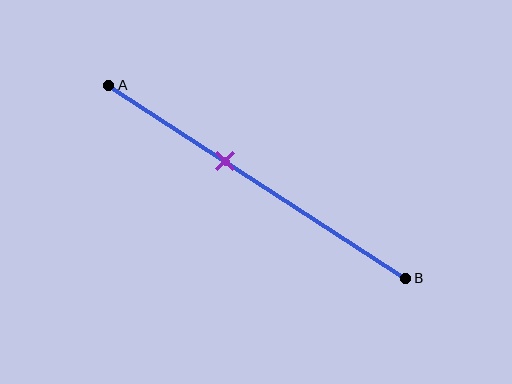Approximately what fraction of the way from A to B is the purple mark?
The purple mark is approximately 40% of the way from A to B.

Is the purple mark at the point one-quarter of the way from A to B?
No, the mark is at about 40% from A, not at the 25% one-quarter point.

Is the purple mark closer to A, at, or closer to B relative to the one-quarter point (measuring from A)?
The purple mark is closer to point B than the one-quarter point of segment AB.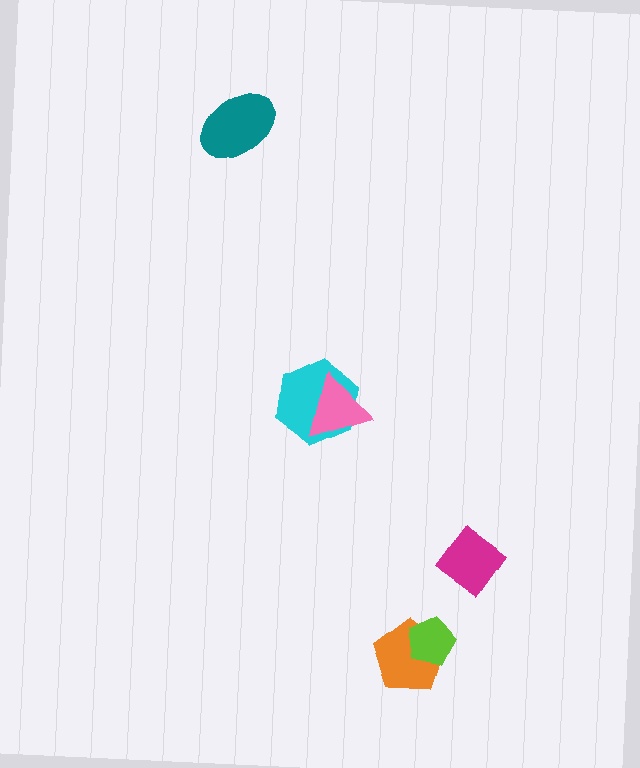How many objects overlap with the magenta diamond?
0 objects overlap with the magenta diamond.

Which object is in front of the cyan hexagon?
The pink triangle is in front of the cyan hexagon.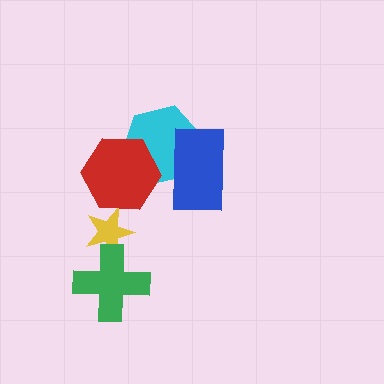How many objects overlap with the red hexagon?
2 objects overlap with the red hexagon.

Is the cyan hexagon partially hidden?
Yes, it is partially covered by another shape.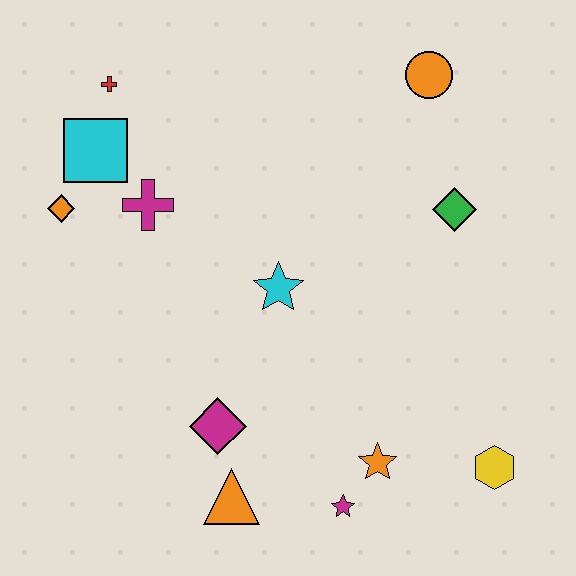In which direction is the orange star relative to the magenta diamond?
The orange star is to the right of the magenta diamond.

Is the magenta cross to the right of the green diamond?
No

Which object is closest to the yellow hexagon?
The orange star is closest to the yellow hexagon.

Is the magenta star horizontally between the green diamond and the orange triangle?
Yes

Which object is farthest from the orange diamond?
The yellow hexagon is farthest from the orange diamond.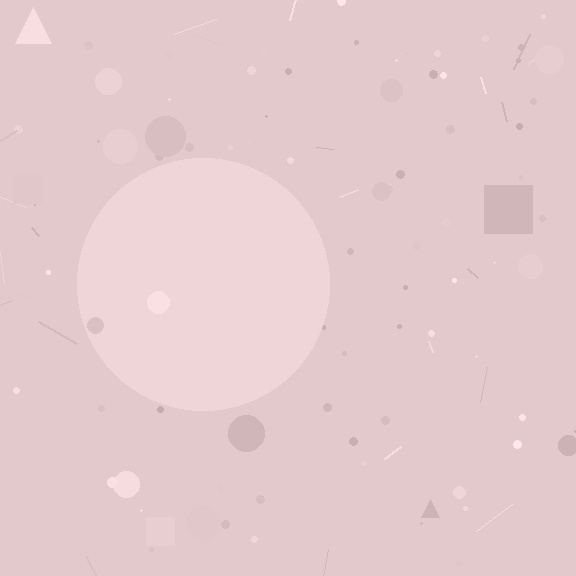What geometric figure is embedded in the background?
A circle is embedded in the background.